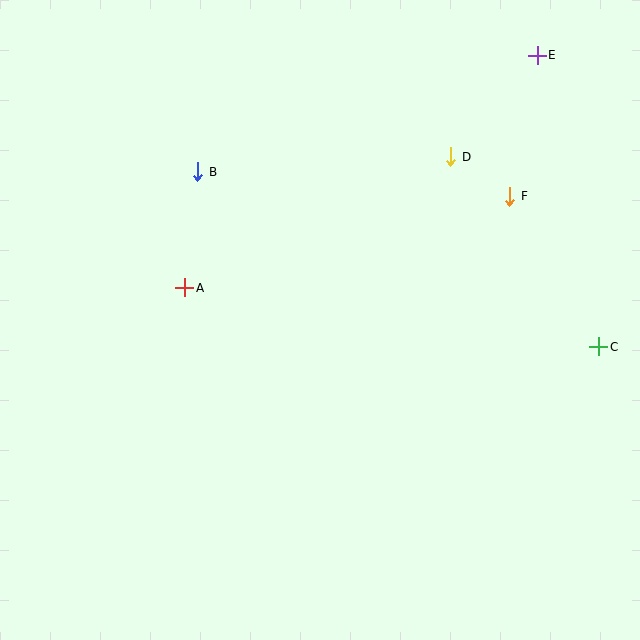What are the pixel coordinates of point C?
Point C is at (599, 347).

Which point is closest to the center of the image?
Point A at (185, 288) is closest to the center.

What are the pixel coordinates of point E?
Point E is at (537, 55).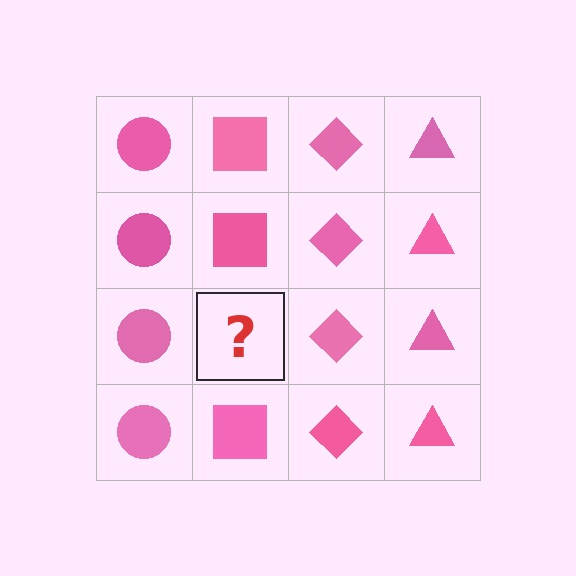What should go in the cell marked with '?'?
The missing cell should contain a pink square.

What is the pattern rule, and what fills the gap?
The rule is that each column has a consistent shape. The gap should be filled with a pink square.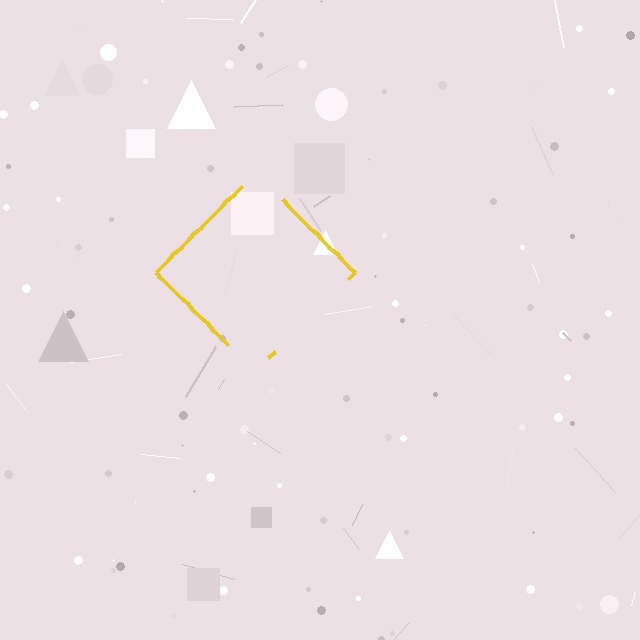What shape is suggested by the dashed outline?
The dashed outline suggests a diamond.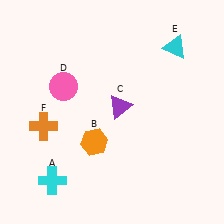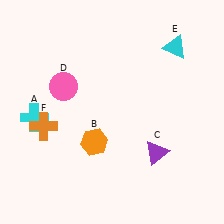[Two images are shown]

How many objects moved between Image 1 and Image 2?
2 objects moved between the two images.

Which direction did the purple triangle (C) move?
The purple triangle (C) moved down.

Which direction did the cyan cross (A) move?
The cyan cross (A) moved up.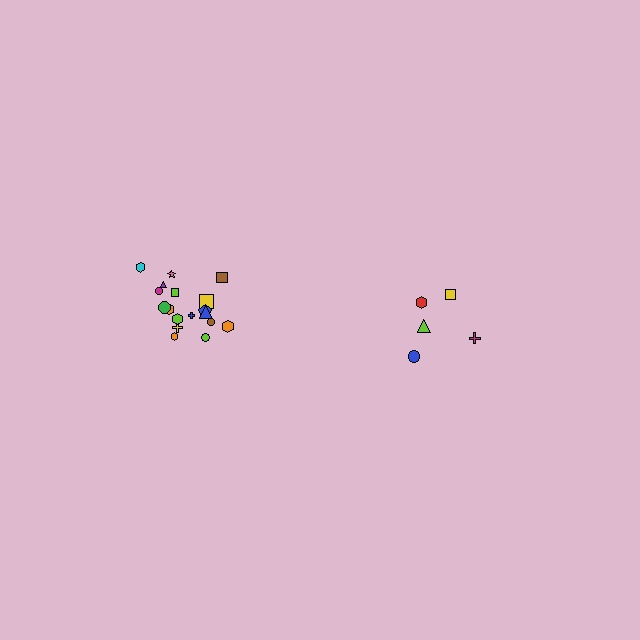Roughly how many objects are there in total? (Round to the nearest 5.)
Roughly 25 objects in total.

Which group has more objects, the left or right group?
The left group.